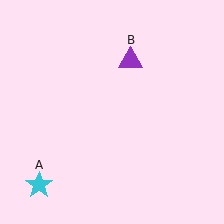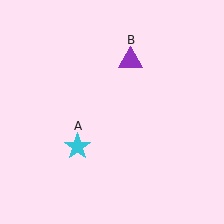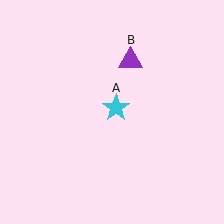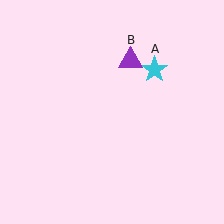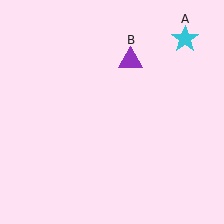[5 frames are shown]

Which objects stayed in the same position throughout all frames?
Purple triangle (object B) remained stationary.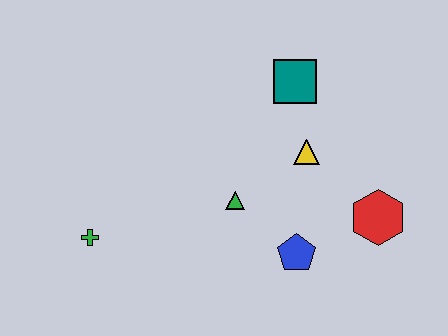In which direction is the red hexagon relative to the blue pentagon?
The red hexagon is to the right of the blue pentagon.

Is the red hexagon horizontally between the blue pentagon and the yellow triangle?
No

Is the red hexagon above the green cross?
Yes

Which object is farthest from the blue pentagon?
The green cross is farthest from the blue pentagon.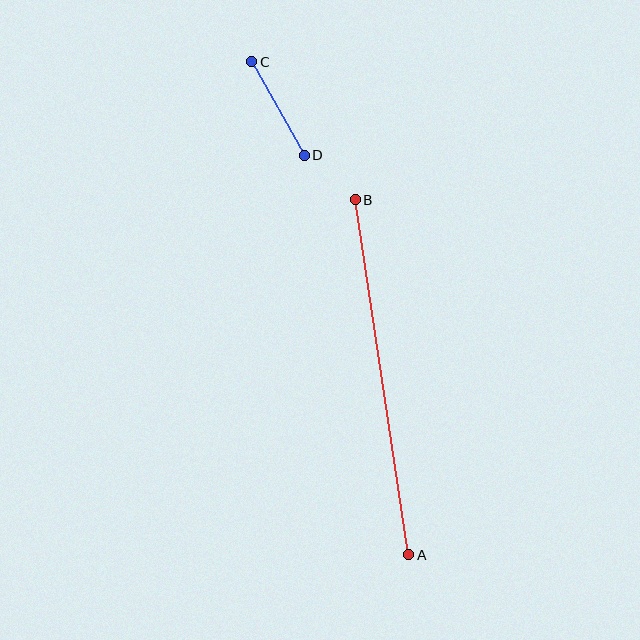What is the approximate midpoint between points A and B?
The midpoint is at approximately (382, 377) pixels.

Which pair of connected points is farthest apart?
Points A and B are farthest apart.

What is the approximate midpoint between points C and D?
The midpoint is at approximately (278, 109) pixels.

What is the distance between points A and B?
The distance is approximately 359 pixels.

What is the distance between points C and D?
The distance is approximately 107 pixels.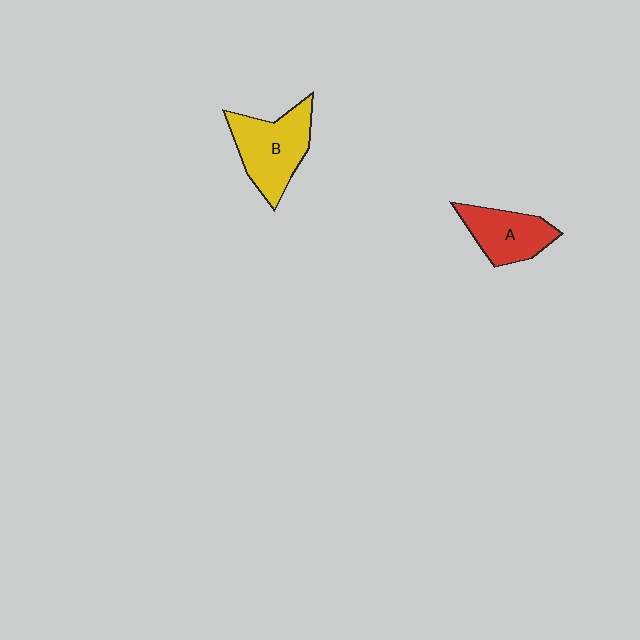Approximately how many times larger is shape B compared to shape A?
Approximately 1.3 times.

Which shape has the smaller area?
Shape A (red).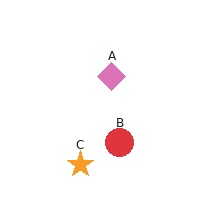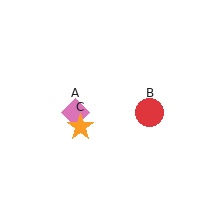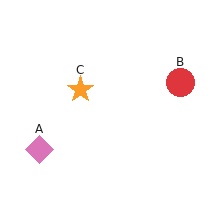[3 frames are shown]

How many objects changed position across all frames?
3 objects changed position: pink diamond (object A), red circle (object B), orange star (object C).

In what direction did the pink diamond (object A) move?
The pink diamond (object A) moved down and to the left.